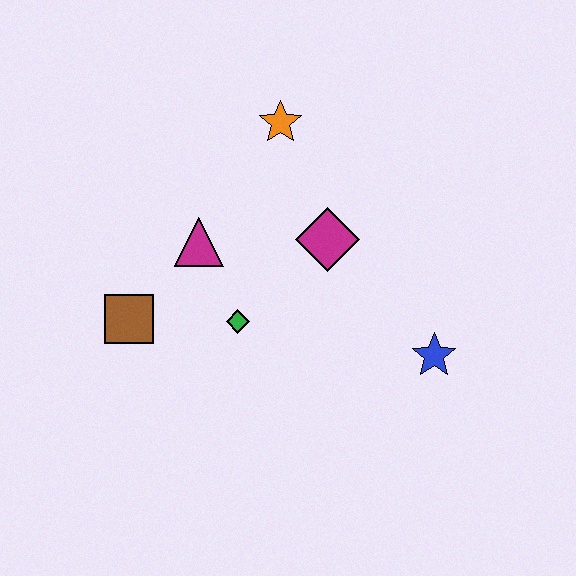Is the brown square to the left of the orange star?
Yes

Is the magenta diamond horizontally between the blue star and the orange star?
Yes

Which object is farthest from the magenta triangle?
The blue star is farthest from the magenta triangle.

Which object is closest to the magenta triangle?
The green diamond is closest to the magenta triangle.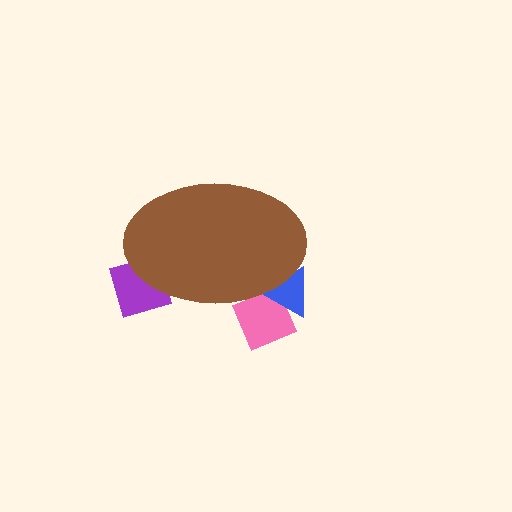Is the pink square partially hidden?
Yes, the pink square is partially hidden behind the brown ellipse.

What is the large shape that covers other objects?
A brown ellipse.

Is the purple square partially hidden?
Yes, the purple square is partially hidden behind the brown ellipse.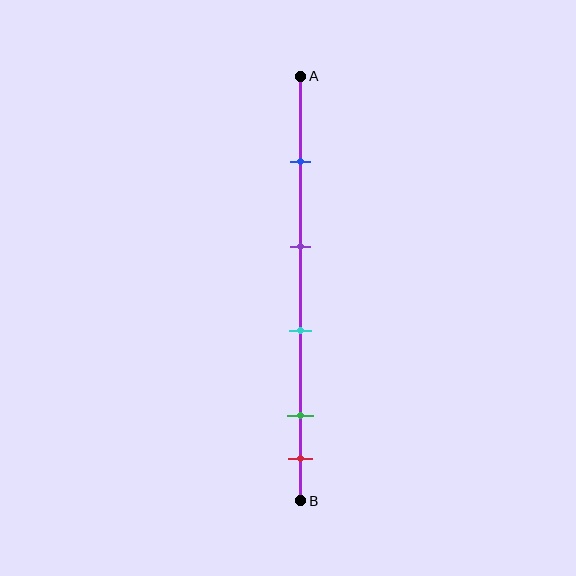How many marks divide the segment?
There are 5 marks dividing the segment.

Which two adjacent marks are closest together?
The green and red marks are the closest adjacent pair.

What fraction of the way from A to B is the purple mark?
The purple mark is approximately 40% (0.4) of the way from A to B.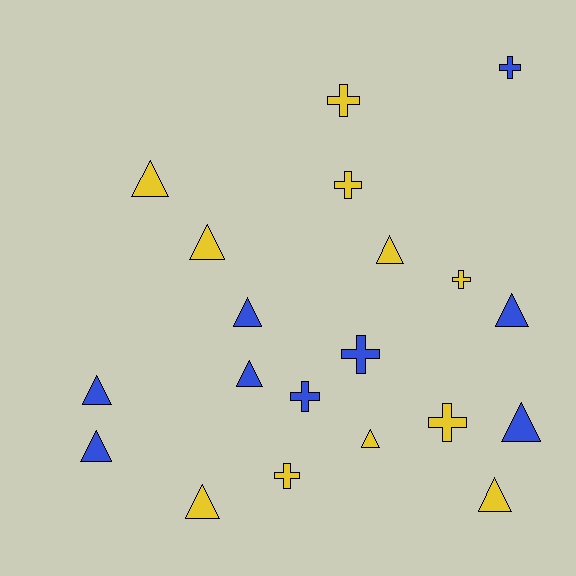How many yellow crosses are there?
There are 5 yellow crosses.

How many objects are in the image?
There are 20 objects.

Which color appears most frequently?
Yellow, with 11 objects.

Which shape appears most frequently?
Triangle, with 12 objects.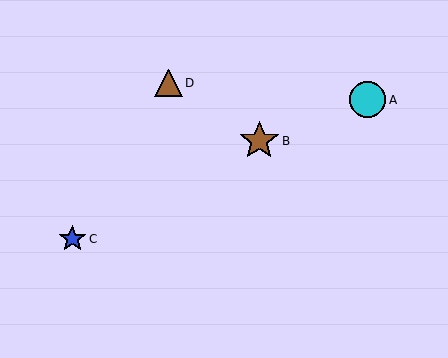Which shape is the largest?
The brown star (labeled B) is the largest.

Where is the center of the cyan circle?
The center of the cyan circle is at (368, 100).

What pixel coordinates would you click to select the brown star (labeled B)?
Click at (259, 141) to select the brown star B.